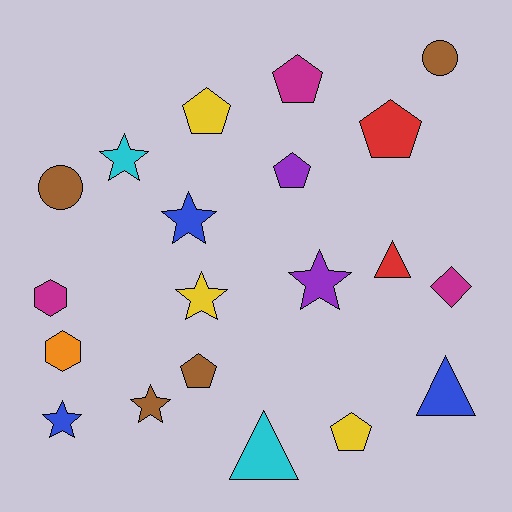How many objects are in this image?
There are 20 objects.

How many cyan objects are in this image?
There are 2 cyan objects.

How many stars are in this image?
There are 6 stars.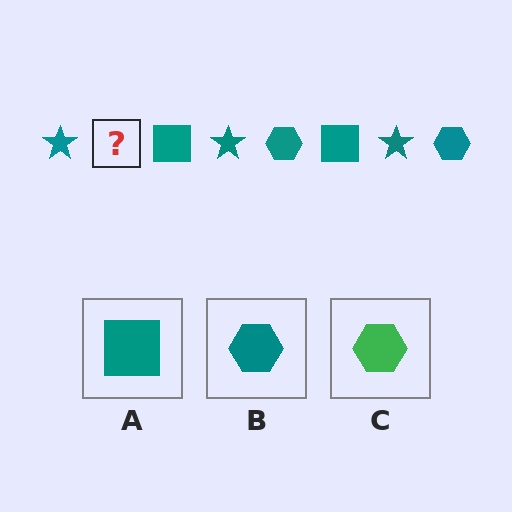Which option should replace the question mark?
Option B.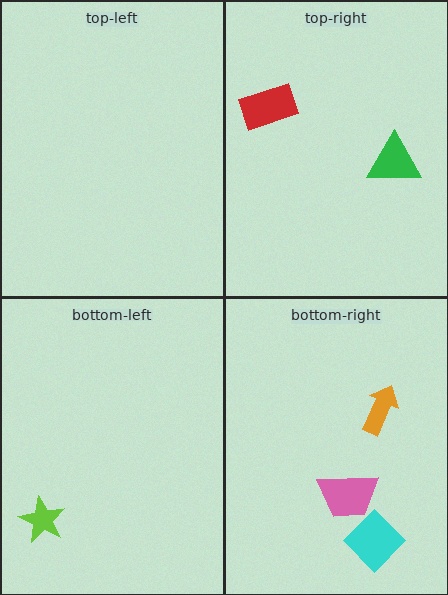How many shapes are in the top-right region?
2.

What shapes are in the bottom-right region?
The cyan diamond, the pink trapezoid, the orange arrow.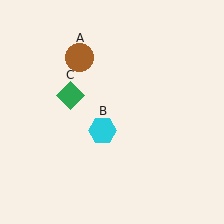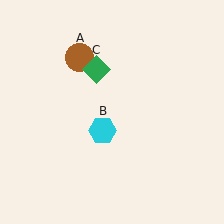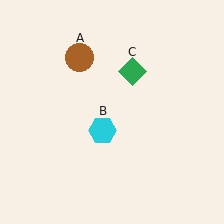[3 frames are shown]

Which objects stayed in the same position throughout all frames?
Brown circle (object A) and cyan hexagon (object B) remained stationary.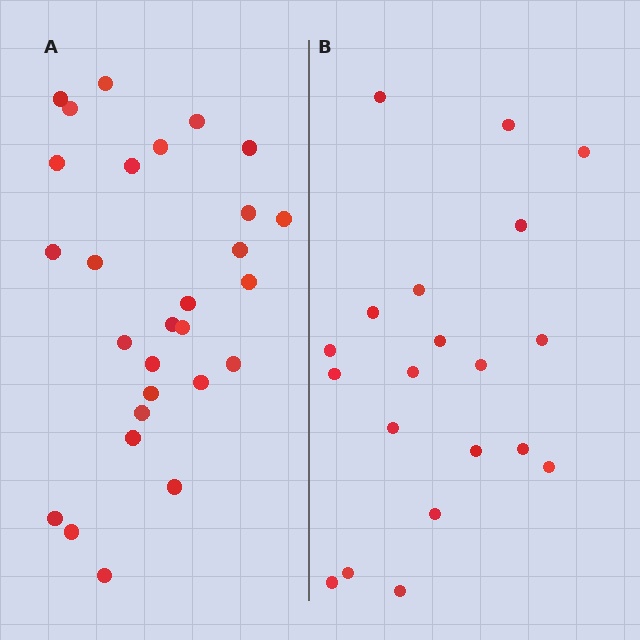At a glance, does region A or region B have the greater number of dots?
Region A (the left region) has more dots.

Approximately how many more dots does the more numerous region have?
Region A has roughly 8 or so more dots than region B.